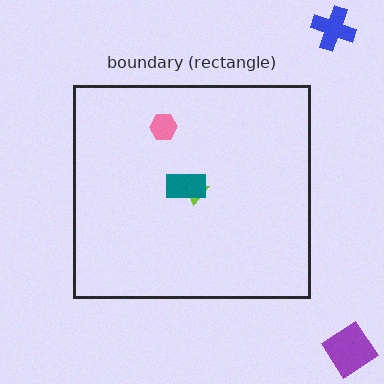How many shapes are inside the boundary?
3 inside, 2 outside.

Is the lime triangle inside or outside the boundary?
Inside.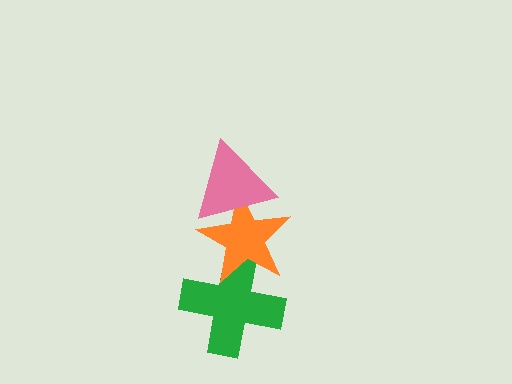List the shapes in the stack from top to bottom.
From top to bottom: the pink triangle, the orange star, the green cross.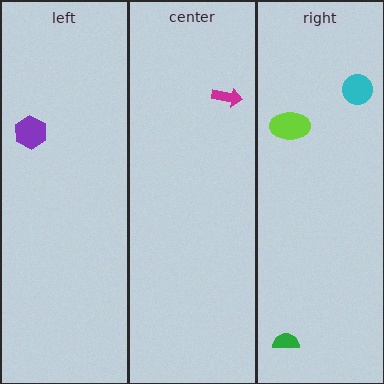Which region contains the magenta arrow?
The center region.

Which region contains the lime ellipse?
The right region.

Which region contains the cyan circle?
The right region.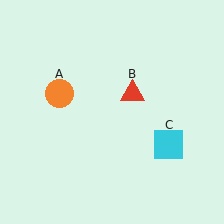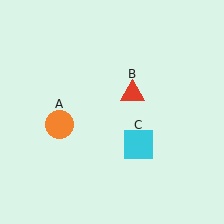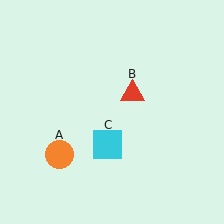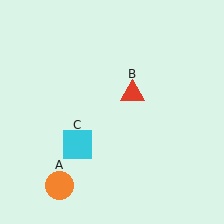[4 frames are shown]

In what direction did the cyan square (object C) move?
The cyan square (object C) moved left.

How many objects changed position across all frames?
2 objects changed position: orange circle (object A), cyan square (object C).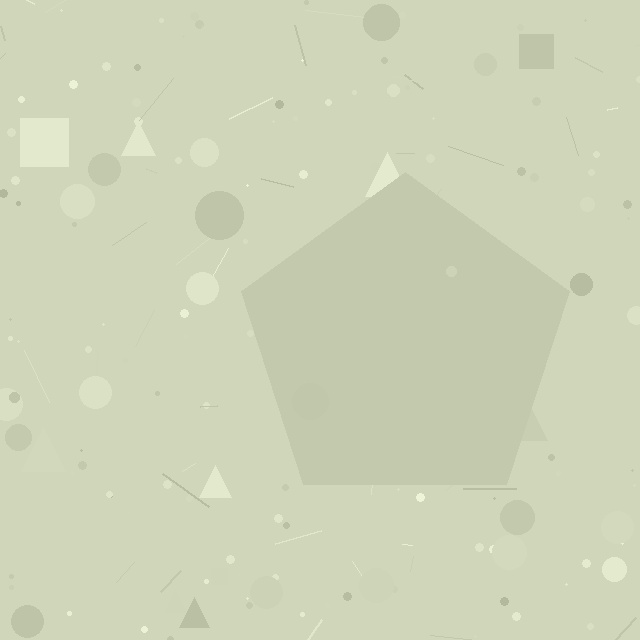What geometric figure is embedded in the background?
A pentagon is embedded in the background.